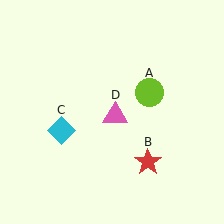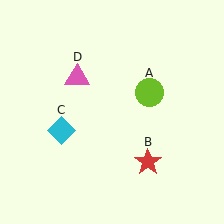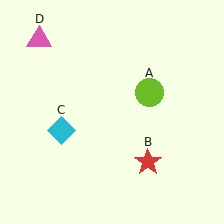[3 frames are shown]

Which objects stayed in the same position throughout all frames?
Lime circle (object A) and red star (object B) and cyan diamond (object C) remained stationary.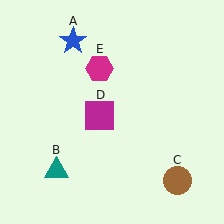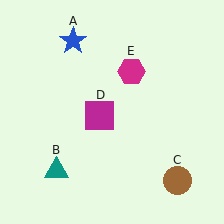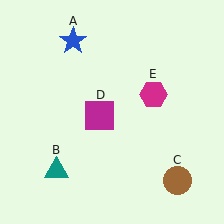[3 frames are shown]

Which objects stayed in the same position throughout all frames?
Blue star (object A) and teal triangle (object B) and brown circle (object C) and magenta square (object D) remained stationary.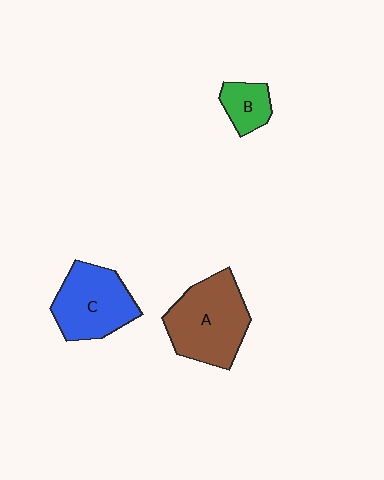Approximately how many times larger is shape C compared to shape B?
Approximately 2.3 times.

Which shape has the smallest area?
Shape B (green).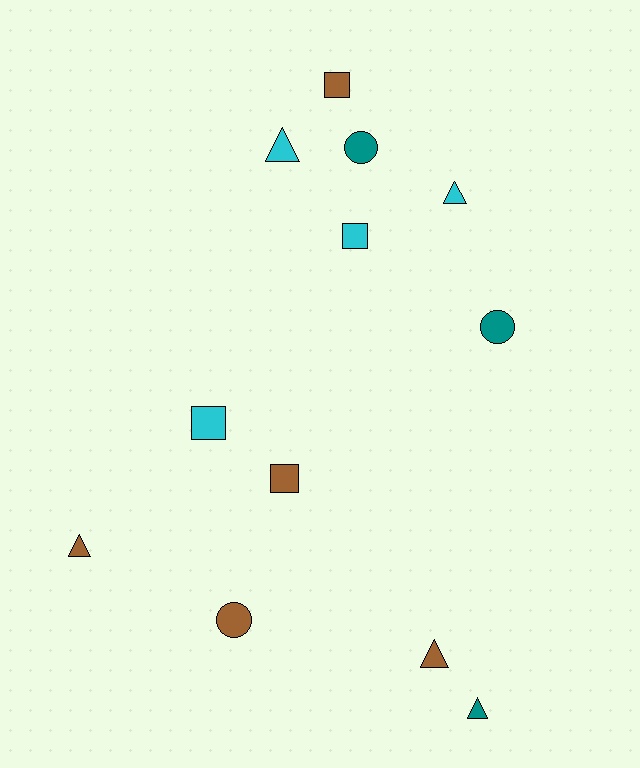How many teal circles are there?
There are 2 teal circles.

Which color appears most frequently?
Brown, with 5 objects.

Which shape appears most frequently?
Triangle, with 5 objects.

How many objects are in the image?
There are 12 objects.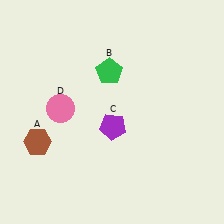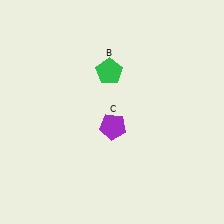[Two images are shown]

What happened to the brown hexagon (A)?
The brown hexagon (A) was removed in Image 2. It was in the bottom-left area of Image 1.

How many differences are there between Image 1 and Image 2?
There are 2 differences between the two images.